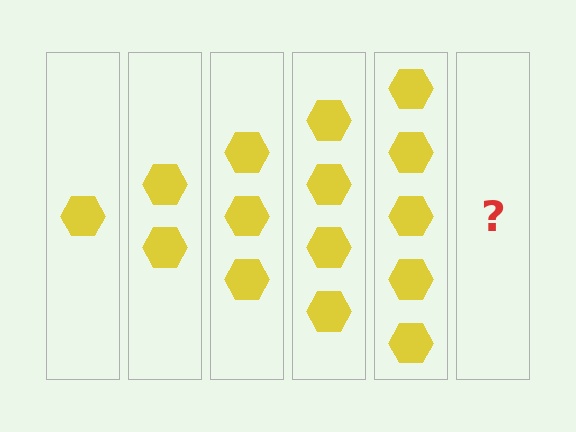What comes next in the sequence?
The next element should be 6 hexagons.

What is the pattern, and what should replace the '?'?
The pattern is that each step adds one more hexagon. The '?' should be 6 hexagons.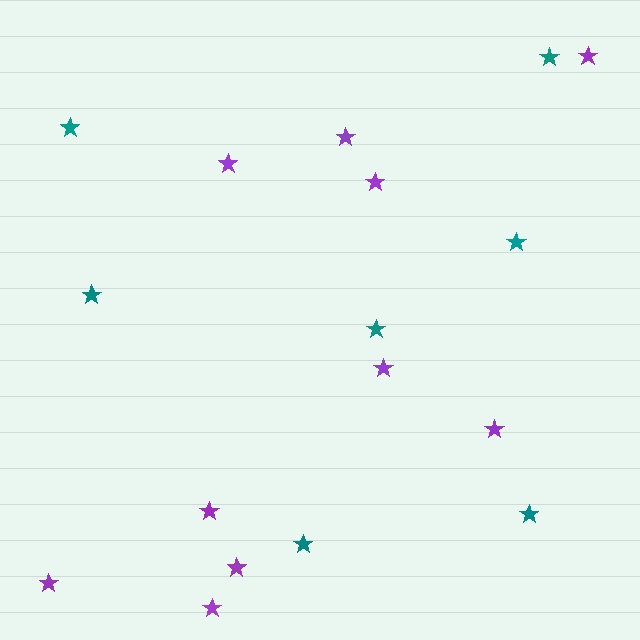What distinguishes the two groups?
There are 2 groups: one group of teal stars (7) and one group of purple stars (10).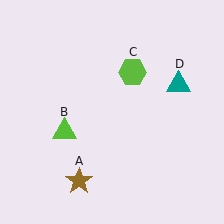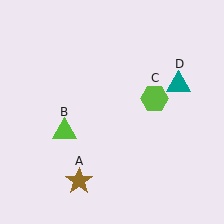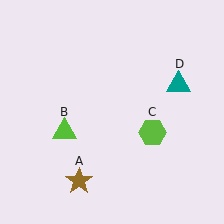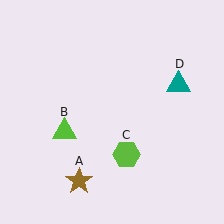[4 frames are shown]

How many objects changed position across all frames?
1 object changed position: lime hexagon (object C).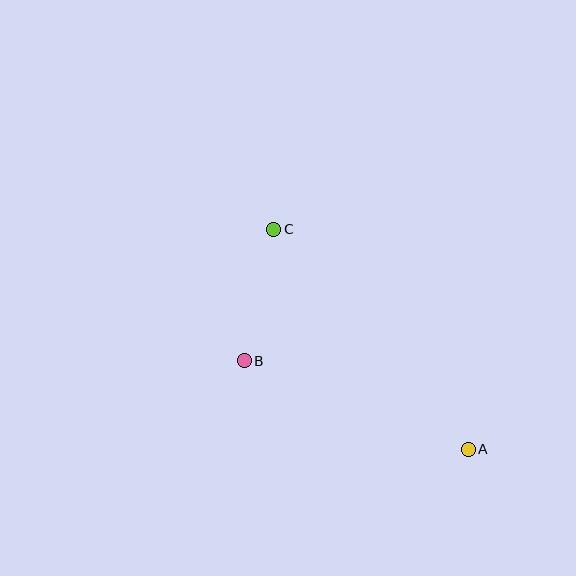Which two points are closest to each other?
Points B and C are closest to each other.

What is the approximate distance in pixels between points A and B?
The distance between A and B is approximately 241 pixels.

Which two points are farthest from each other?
Points A and C are farthest from each other.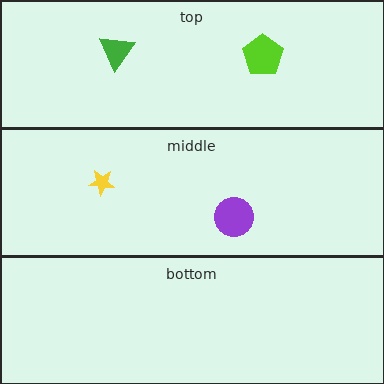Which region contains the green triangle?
The top region.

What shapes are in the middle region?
The yellow star, the purple circle.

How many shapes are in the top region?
2.